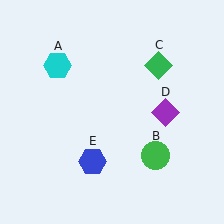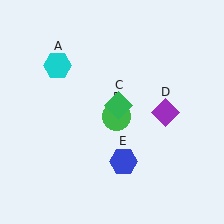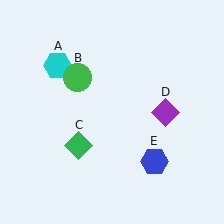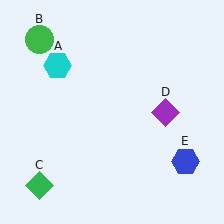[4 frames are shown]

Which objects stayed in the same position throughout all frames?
Cyan hexagon (object A) and purple diamond (object D) remained stationary.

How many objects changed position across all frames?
3 objects changed position: green circle (object B), green diamond (object C), blue hexagon (object E).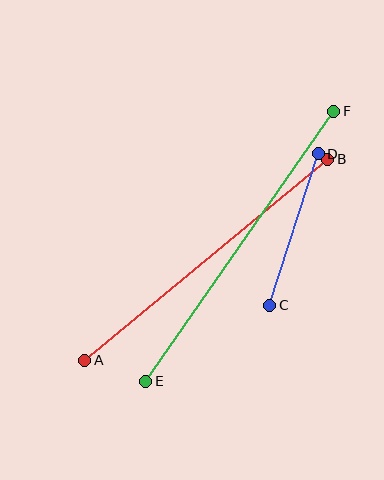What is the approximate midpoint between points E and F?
The midpoint is at approximately (240, 246) pixels.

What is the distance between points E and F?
The distance is approximately 329 pixels.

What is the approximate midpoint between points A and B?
The midpoint is at approximately (206, 260) pixels.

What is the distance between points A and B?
The distance is approximately 315 pixels.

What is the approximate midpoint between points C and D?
The midpoint is at approximately (294, 230) pixels.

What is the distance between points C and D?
The distance is approximately 159 pixels.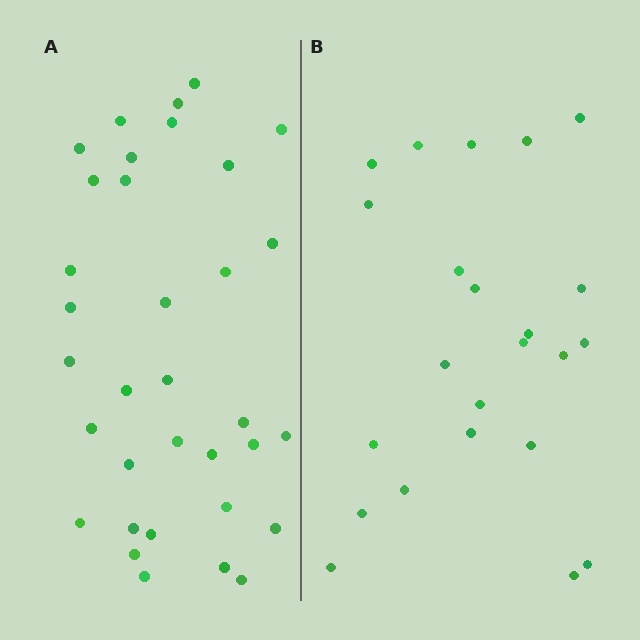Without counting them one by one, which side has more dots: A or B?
Region A (the left region) has more dots.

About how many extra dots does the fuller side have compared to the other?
Region A has roughly 12 or so more dots than region B.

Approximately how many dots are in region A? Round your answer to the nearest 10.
About 30 dots. (The exact count is 34, which rounds to 30.)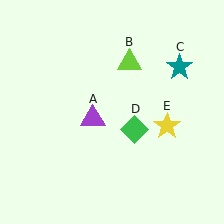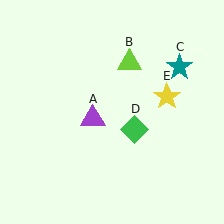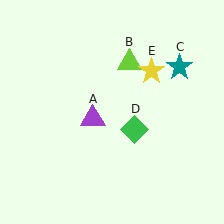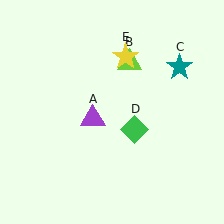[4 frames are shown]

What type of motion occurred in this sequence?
The yellow star (object E) rotated counterclockwise around the center of the scene.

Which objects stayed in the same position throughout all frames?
Purple triangle (object A) and lime triangle (object B) and teal star (object C) and green diamond (object D) remained stationary.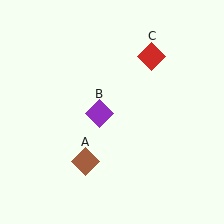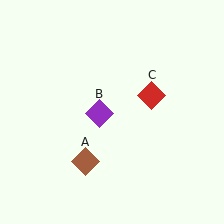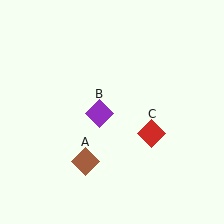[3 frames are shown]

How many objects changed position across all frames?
1 object changed position: red diamond (object C).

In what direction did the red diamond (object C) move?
The red diamond (object C) moved down.